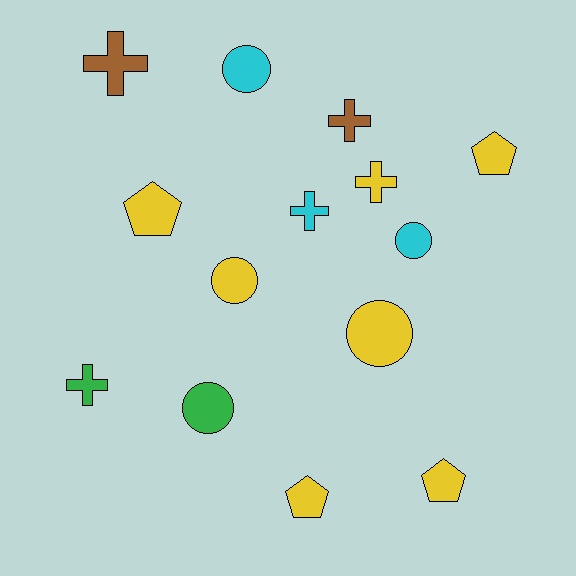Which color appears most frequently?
Yellow, with 7 objects.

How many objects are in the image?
There are 14 objects.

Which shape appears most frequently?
Cross, with 5 objects.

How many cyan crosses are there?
There is 1 cyan cross.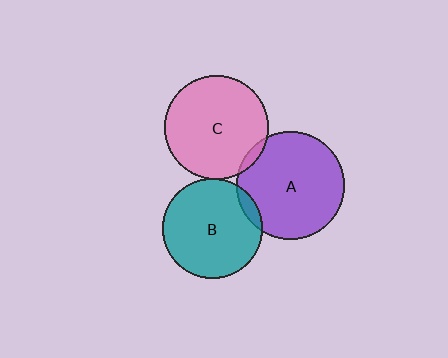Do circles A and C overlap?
Yes.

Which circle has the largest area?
Circle A (purple).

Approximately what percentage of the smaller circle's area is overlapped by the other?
Approximately 5%.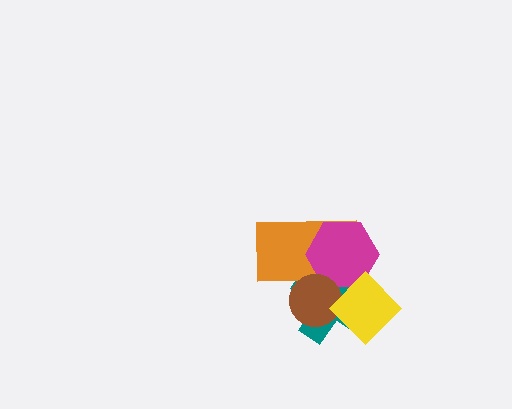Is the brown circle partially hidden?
Yes, it is partially covered by another shape.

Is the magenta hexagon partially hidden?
Yes, it is partially covered by another shape.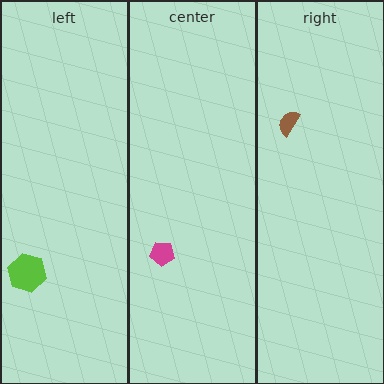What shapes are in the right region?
The brown semicircle.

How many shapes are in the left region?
1.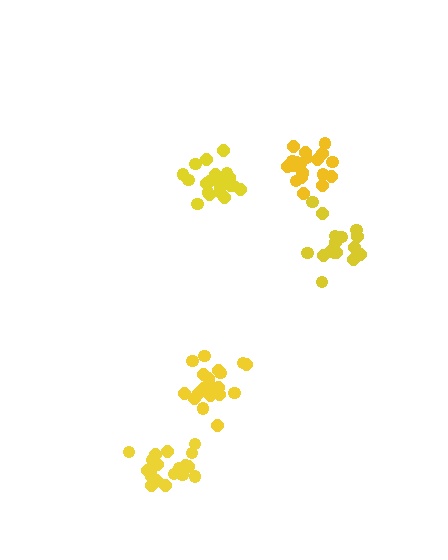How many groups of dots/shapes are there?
There are 5 groups.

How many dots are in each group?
Group 1: 21 dots, Group 2: 17 dots, Group 3: 19 dots, Group 4: 20 dots, Group 5: 20 dots (97 total).